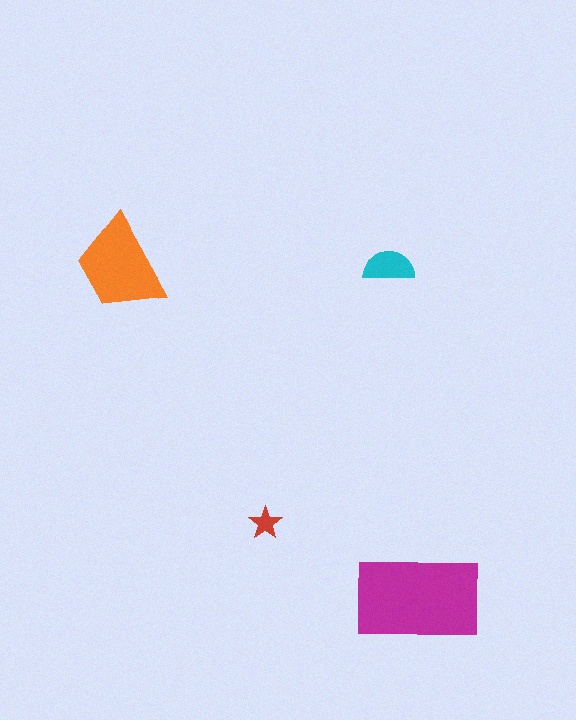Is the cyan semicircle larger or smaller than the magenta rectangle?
Smaller.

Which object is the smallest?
The red star.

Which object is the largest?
The magenta rectangle.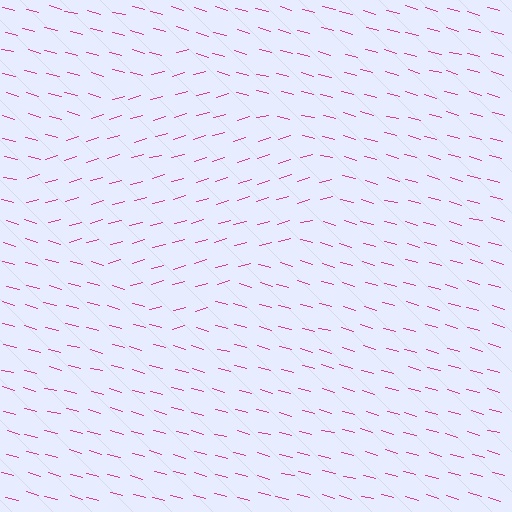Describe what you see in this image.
The image is filled with small magenta line segments. A diamond region in the image has lines oriented differently from the surrounding lines, creating a visible texture boundary.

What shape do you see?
I see a diamond.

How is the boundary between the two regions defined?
The boundary is defined purely by a change in line orientation (approximately 31 degrees difference). All lines are the same color and thickness.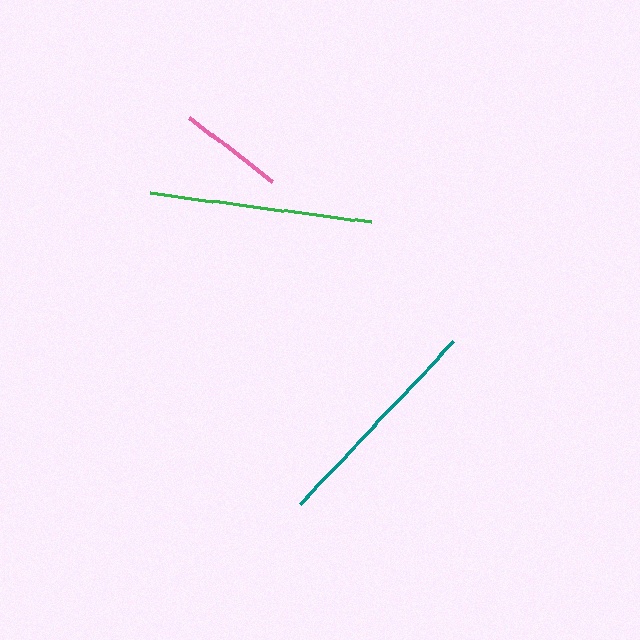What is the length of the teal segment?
The teal segment is approximately 224 pixels long.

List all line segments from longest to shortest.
From longest to shortest: teal, green, pink.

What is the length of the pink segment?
The pink segment is approximately 104 pixels long.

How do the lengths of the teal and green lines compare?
The teal and green lines are approximately the same length.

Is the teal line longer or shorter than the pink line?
The teal line is longer than the pink line.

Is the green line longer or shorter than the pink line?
The green line is longer than the pink line.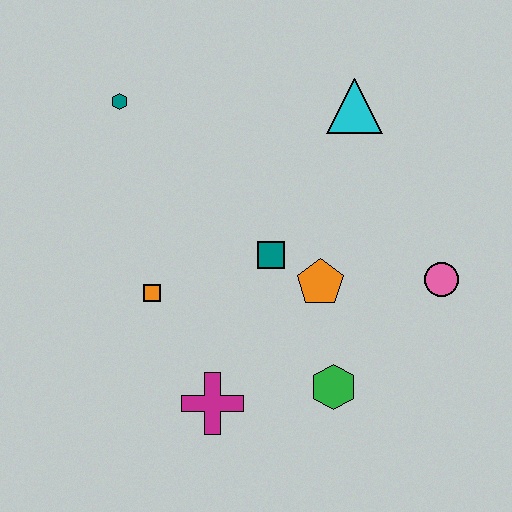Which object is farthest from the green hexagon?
The teal hexagon is farthest from the green hexagon.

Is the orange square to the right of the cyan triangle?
No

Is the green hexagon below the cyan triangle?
Yes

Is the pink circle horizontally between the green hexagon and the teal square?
No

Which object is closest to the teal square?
The orange pentagon is closest to the teal square.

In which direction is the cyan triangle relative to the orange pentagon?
The cyan triangle is above the orange pentagon.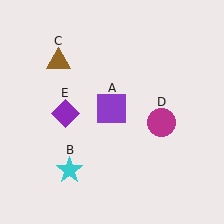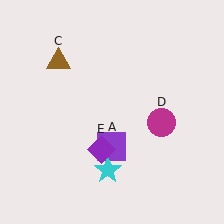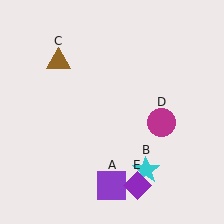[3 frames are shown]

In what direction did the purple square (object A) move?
The purple square (object A) moved down.